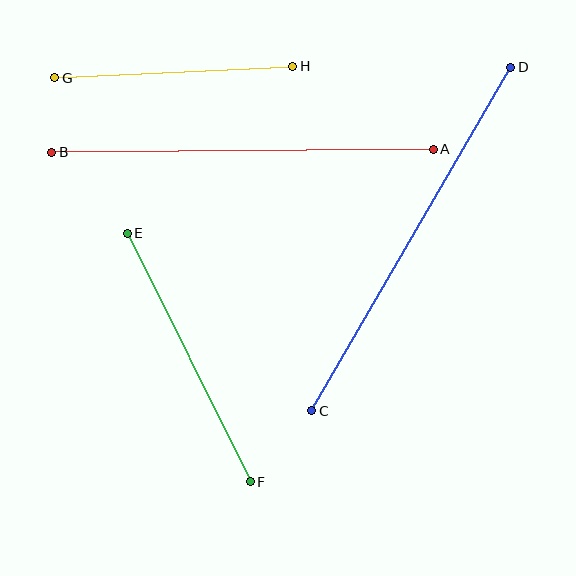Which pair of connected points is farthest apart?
Points C and D are farthest apart.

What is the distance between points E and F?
The distance is approximately 277 pixels.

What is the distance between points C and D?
The distance is approximately 397 pixels.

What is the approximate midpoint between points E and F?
The midpoint is at approximately (189, 358) pixels.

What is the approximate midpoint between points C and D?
The midpoint is at approximately (411, 239) pixels.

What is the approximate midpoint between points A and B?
The midpoint is at approximately (243, 151) pixels.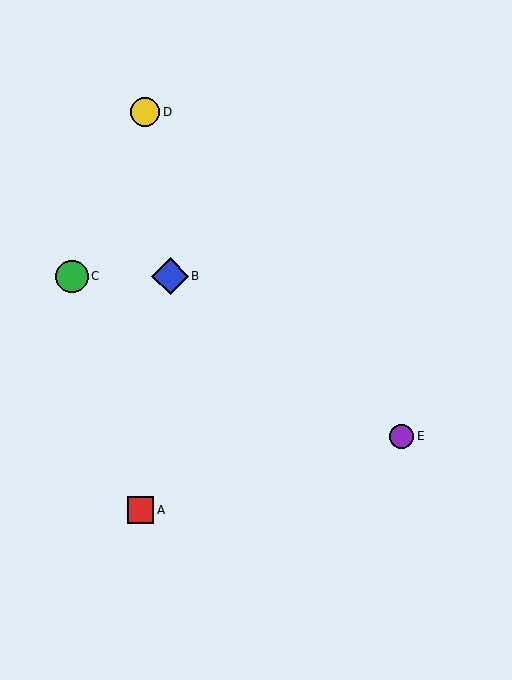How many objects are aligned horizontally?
2 objects (B, C) are aligned horizontally.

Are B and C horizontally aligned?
Yes, both are at y≈276.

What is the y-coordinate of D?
Object D is at y≈112.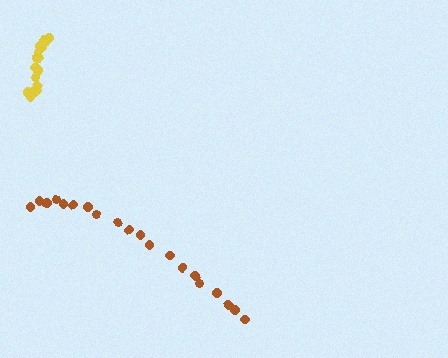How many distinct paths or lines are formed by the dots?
There are 2 distinct paths.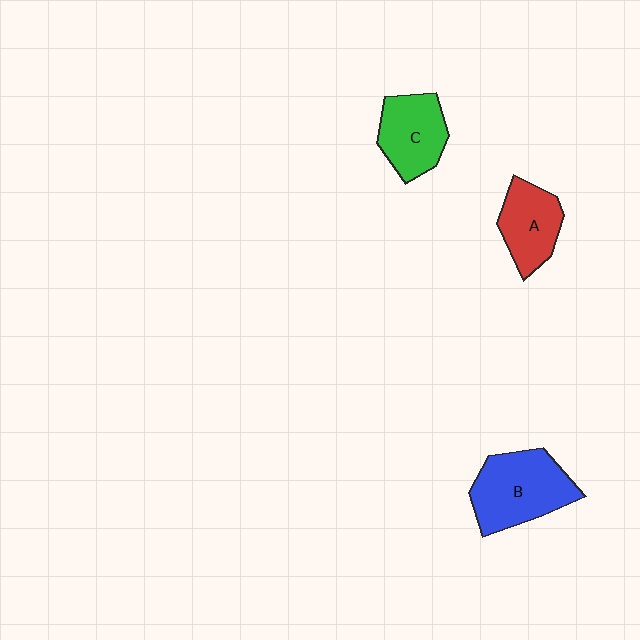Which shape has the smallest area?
Shape A (red).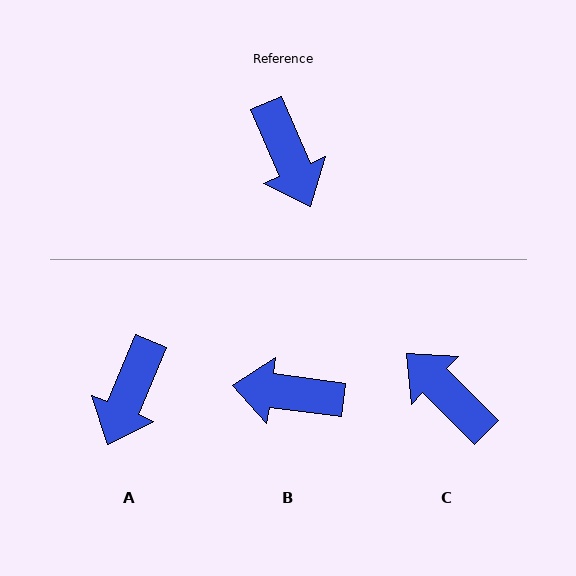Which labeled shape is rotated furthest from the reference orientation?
C, about 158 degrees away.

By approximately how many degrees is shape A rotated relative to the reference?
Approximately 46 degrees clockwise.